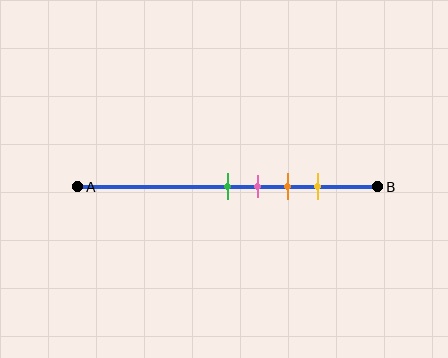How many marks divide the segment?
There are 4 marks dividing the segment.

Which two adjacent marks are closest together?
The green and pink marks are the closest adjacent pair.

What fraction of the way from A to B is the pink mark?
The pink mark is approximately 60% (0.6) of the way from A to B.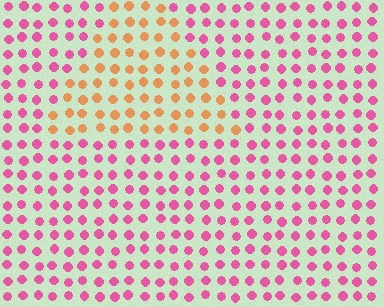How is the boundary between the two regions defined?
The boundary is defined purely by a slight shift in hue (about 58 degrees). Spacing, size, and orientation are identical on both sides.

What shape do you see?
I see a triangle.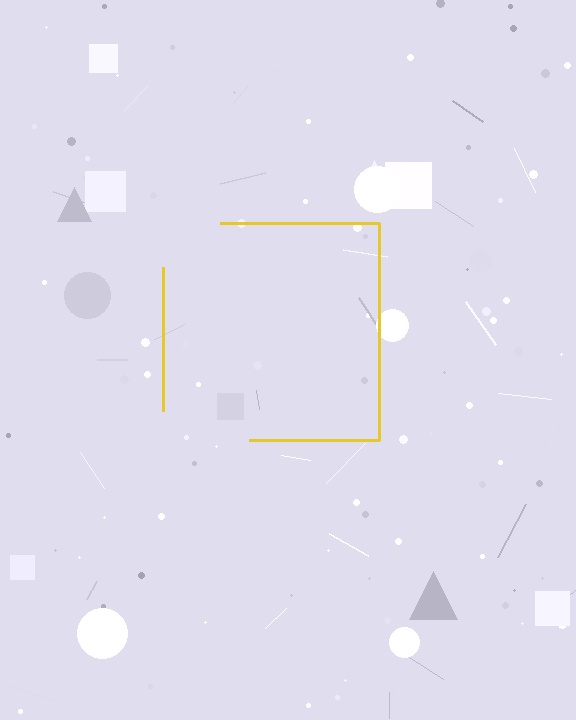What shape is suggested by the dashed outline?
The dashed outline suggests a square.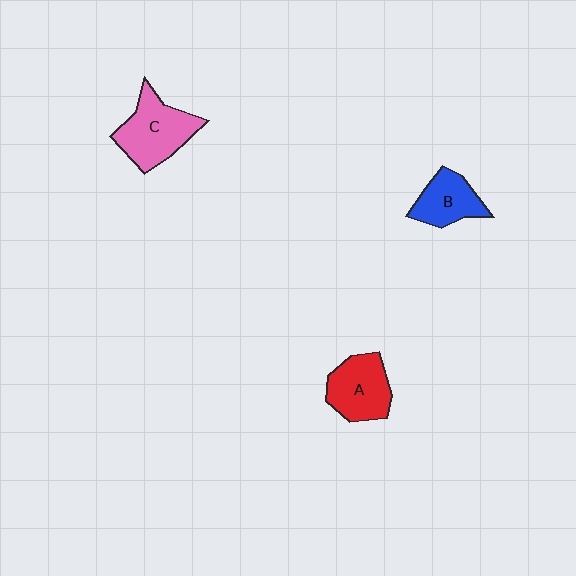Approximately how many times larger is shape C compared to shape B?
Approximately 1.5 times.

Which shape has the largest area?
Shape C (pink).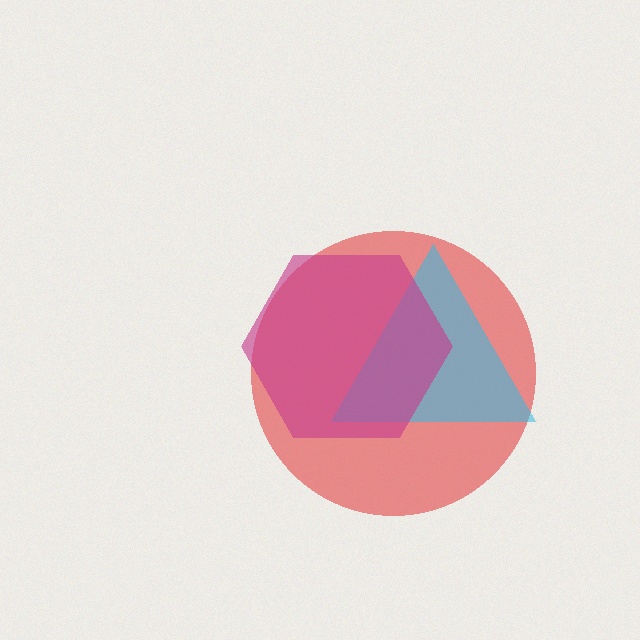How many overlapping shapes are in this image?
There are 3 overlapping shapes in the image.